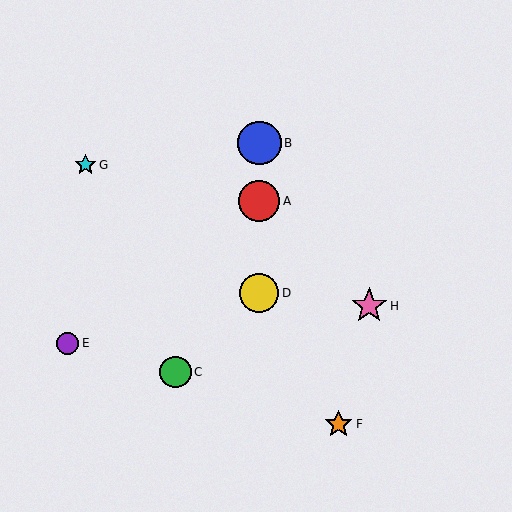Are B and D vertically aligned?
Yes, both are at x≈259.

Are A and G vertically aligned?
No, A is at x≈259 and G is at x≈86.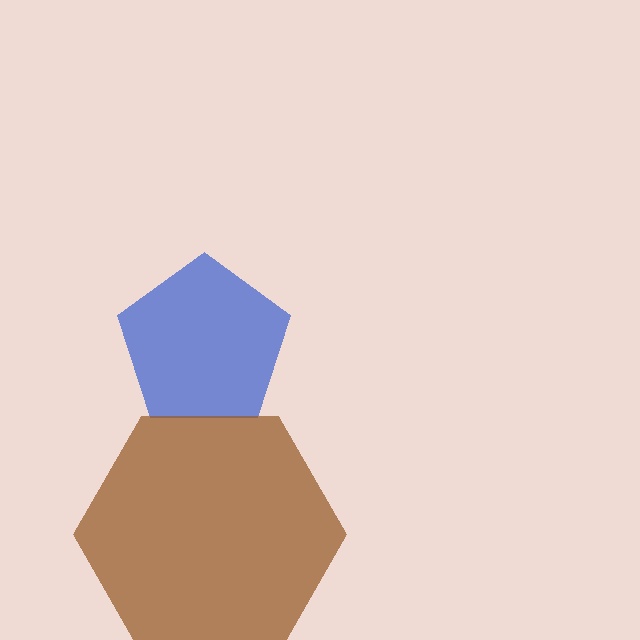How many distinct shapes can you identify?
There are 2 distinct shapes: a blue pentagon, a brown hexagon.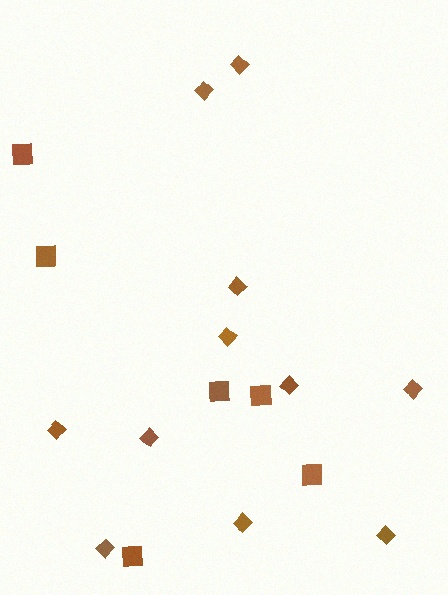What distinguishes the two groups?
There are 2 groups: one group of squares (6) and one group of diamonds (11).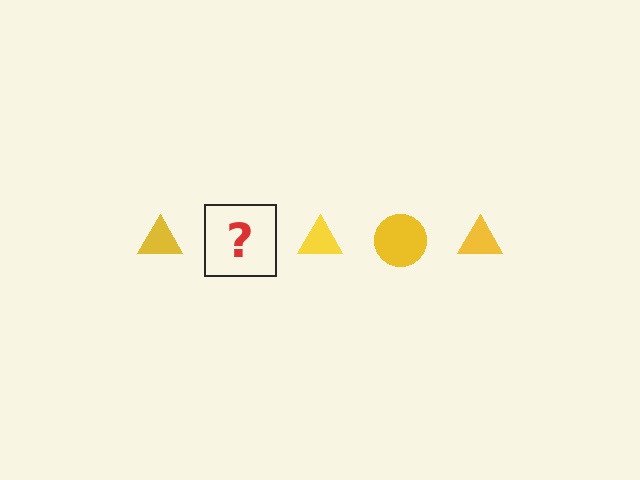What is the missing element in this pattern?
The missing element is a yellow circle.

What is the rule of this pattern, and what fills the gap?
The rule is that the pattern cycles through triangle, circle shapes in yellow. The gap should be filled with a yellow circle.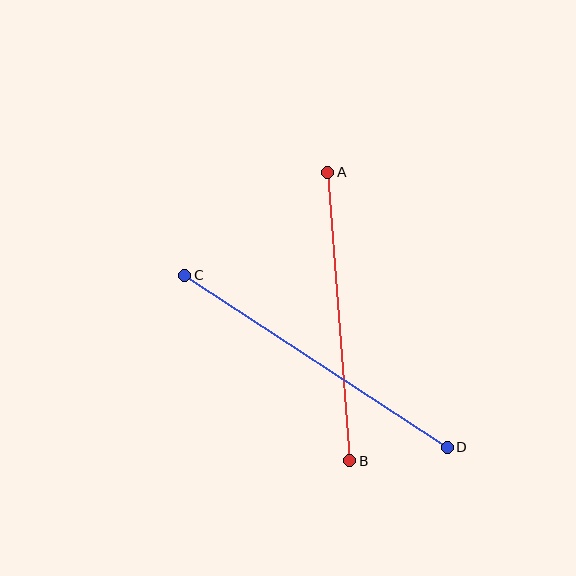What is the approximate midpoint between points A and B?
The midpoint is at approximately (339, 317) pixels.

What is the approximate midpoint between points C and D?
The midpoint is at approximately (316, 361) pixels.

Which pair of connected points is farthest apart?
Points C and D are farthest apart.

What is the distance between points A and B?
The distance is approximately 289 pixels.